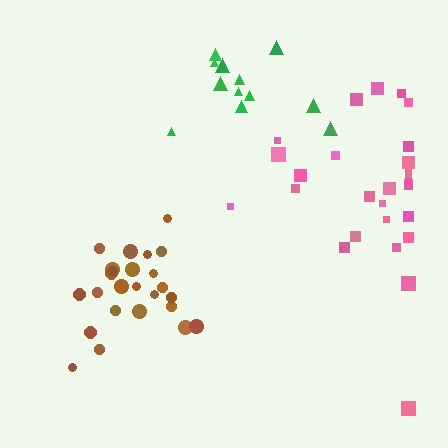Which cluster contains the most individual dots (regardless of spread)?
Pink (29).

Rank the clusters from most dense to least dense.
brown, green, pink.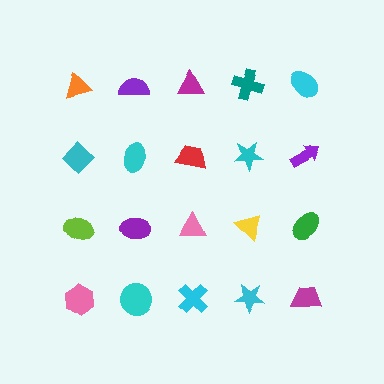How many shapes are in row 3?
5 shapes.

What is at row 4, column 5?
A magenta trapezoid.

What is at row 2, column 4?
A cyan star.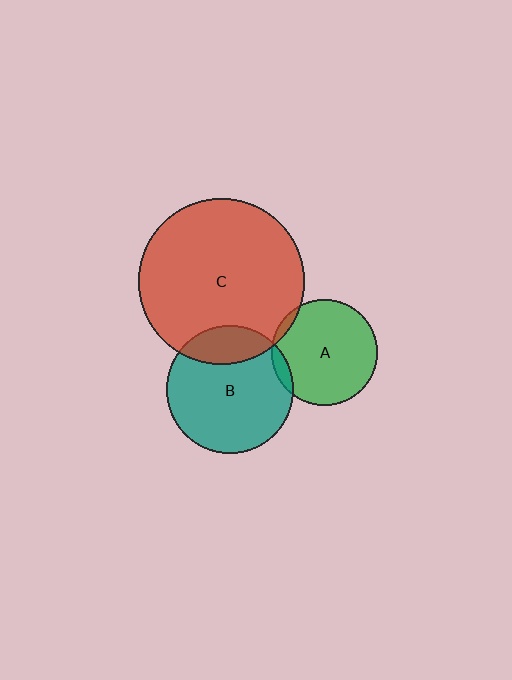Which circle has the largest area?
Circle C (red).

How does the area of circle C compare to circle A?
Approximately 2.5 times.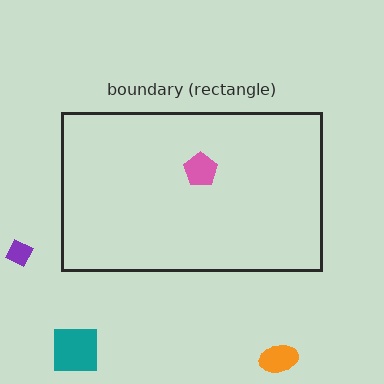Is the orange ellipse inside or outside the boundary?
Outside.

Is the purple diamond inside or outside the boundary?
Outside.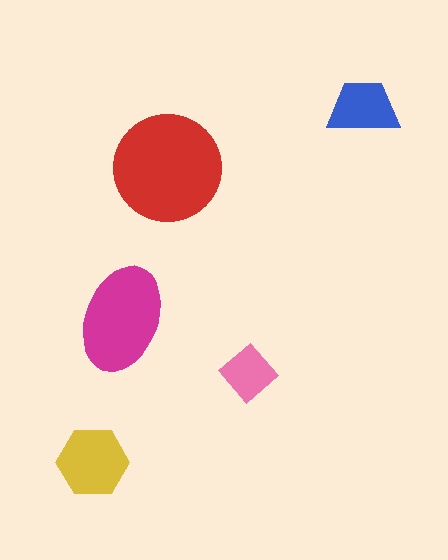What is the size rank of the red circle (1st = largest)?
1st.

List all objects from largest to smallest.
The red circle, the magenta ellipse, the yellow hexagon, the blue trapezoid, the pink diamond.